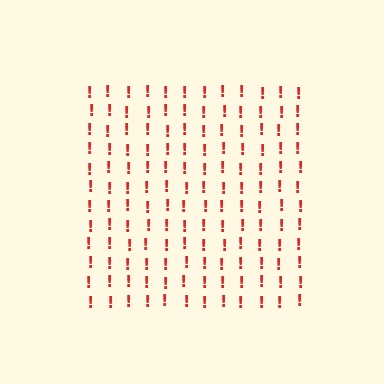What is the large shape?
The large shape is a square.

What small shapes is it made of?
It is made of small exclamation marks.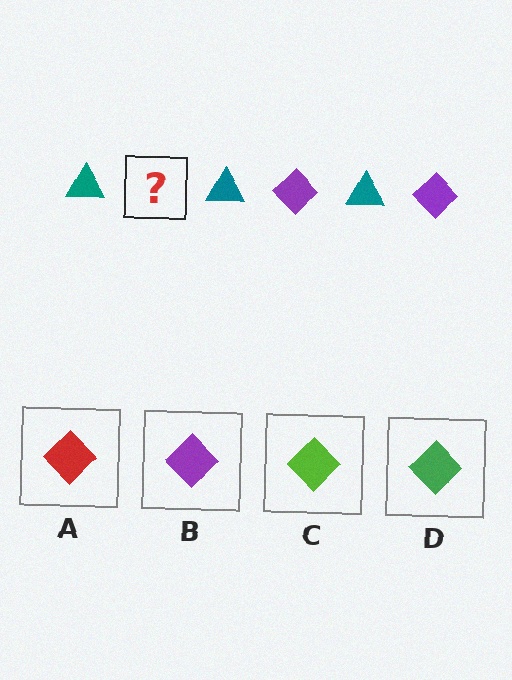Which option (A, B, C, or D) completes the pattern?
B.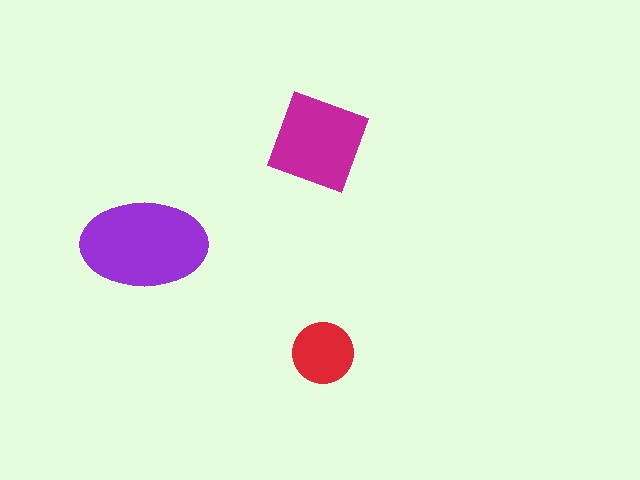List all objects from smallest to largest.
The red circle, the magenta diamond, the purple ellipse.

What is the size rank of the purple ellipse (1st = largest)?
1st.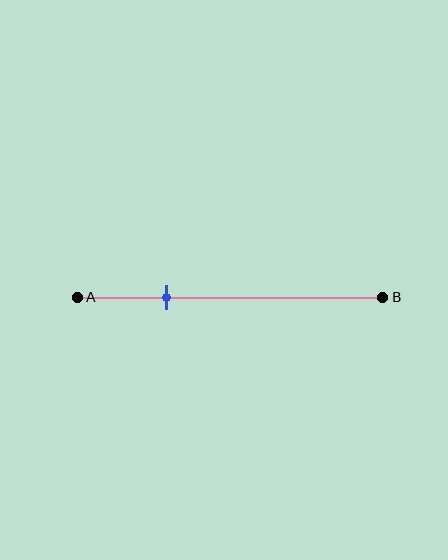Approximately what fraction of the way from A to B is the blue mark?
The blue mark is approximately 30% of the way from A to B.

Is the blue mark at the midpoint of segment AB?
No, the mark is at about 30% from A, not at the 50% midpoint.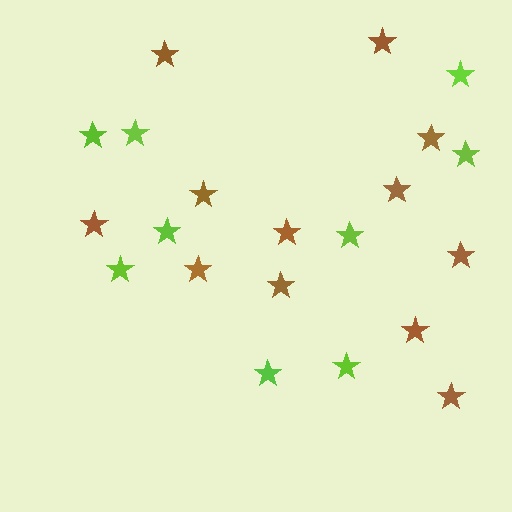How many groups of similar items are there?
There are 2 groups: one group of lime stars (9) and one group of brown stars (12).